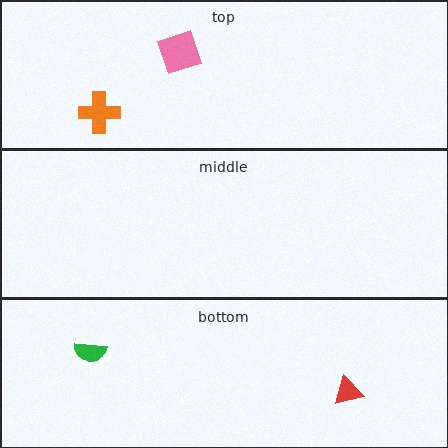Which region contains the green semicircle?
The bottom region.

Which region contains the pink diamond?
The top region.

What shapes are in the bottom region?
The red triangle, the green semicircle.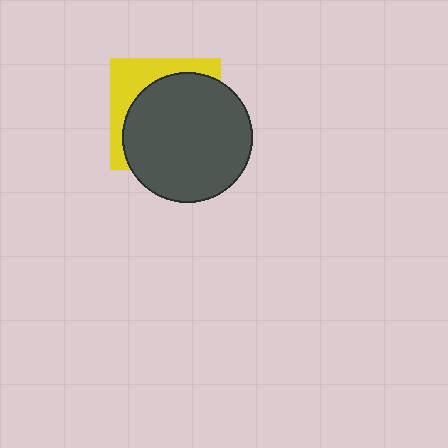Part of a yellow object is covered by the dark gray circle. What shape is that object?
It is a square.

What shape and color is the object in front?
The object in front is a dark gray circle.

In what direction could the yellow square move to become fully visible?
The yellow square could move toward the upper-left. That would shift it out from behind the dark gray circle entirely.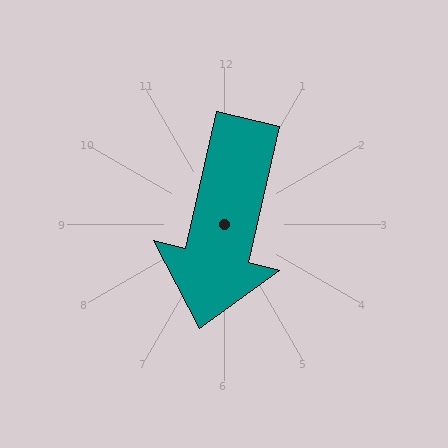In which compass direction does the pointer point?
South.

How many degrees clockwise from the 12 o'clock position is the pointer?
Approximately 193 degrees.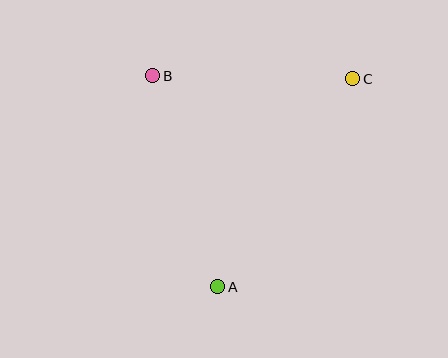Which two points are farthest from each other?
Points A and C are farthest from each other.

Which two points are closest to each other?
Points B and C are closest to each other.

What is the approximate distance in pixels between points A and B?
The distance between A and B is approximately 221 pixels.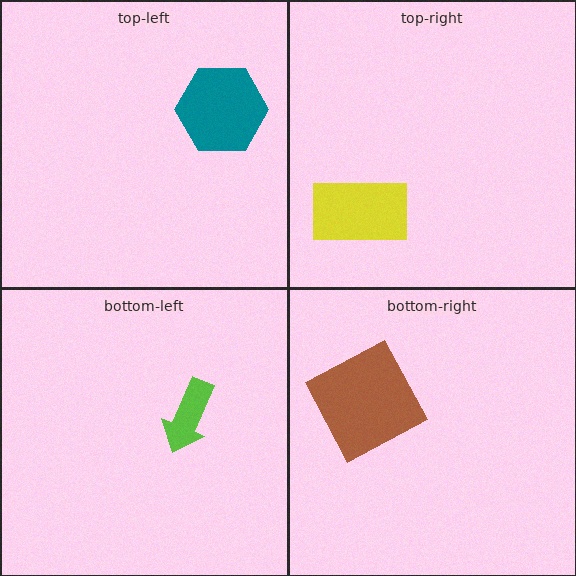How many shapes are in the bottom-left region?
1.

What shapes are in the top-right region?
The yellow rectangle.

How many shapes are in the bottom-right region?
1.